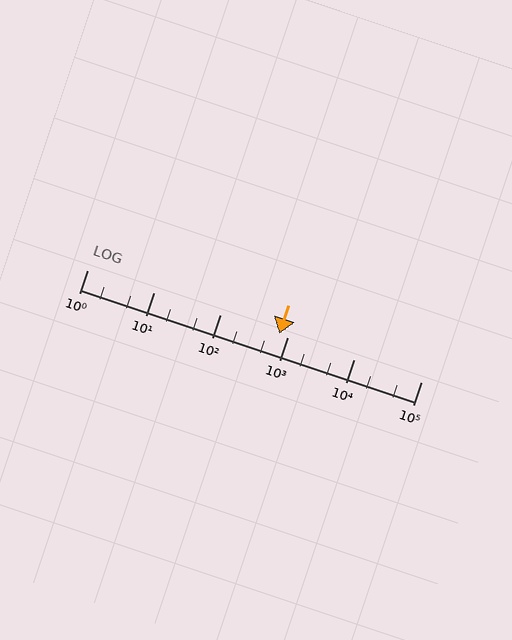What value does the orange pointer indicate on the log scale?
The pointer indicates approximately 760.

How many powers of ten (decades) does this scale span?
The scale spans 5 decades, from 1 to 100000.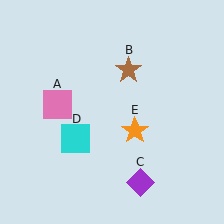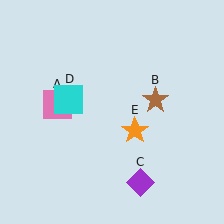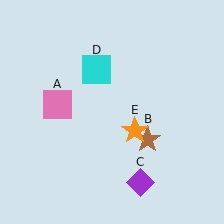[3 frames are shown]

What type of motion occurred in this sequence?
The brown star (object B), cyan square (object D) rotated clockwise around the center of the scene.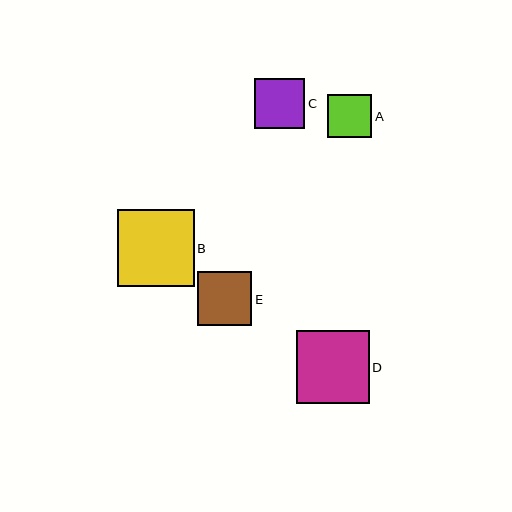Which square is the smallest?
Square A is the smallest with a size of approximately 44 pixels.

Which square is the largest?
Square B is the largest with a size of approximately 77 pixels.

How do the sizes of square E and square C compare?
Square E and square C are approximately the same size.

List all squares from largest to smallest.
From largest to smallest: B, D, E, C, A.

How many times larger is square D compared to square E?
Square D is approximately 1.3 times the size of square E.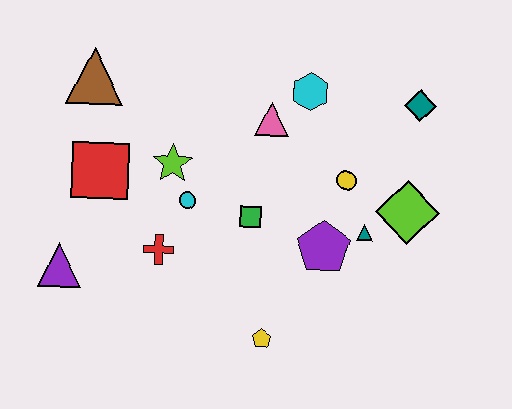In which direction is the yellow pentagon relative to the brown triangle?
The yellow pentagon is below the brown triangle.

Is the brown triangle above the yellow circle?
Yes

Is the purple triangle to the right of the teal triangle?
No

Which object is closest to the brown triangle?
The red square is closest to the brown triangle.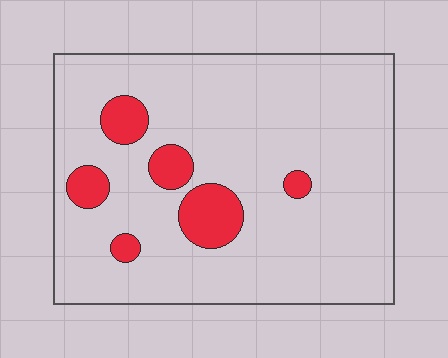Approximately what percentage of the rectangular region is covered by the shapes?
Approximately 10%.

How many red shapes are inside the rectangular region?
6.